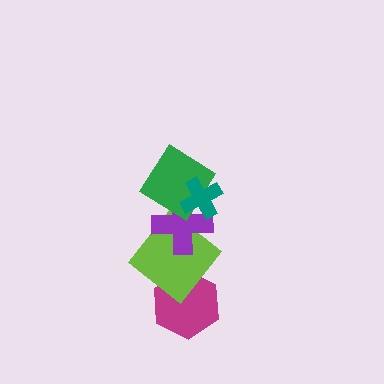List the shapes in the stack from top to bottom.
From top to bottom: the teal cross, the green diamond, the purple cross, the lime diamond, the magenta hexagon.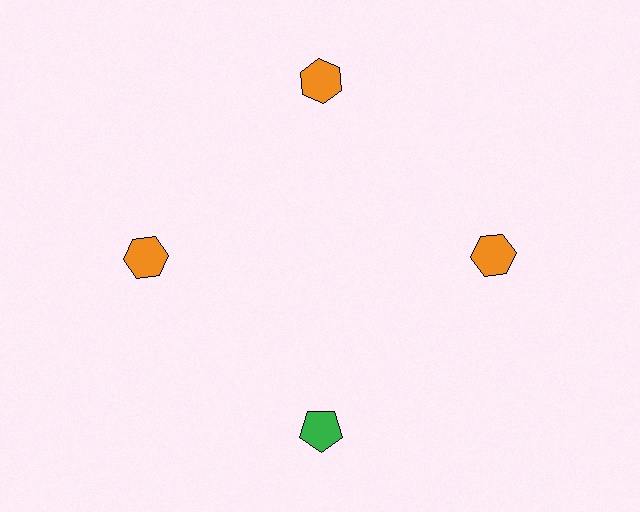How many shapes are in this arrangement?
There are 4 shapes arranged in a ring pattern.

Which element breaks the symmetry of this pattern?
The green pentagon at roughly the 6 o'clock position breaks the symmetry. All other shapes are orange hexagons.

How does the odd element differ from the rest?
It differs in both color (green instead of orange) and shape (pentagon instead of hexagon).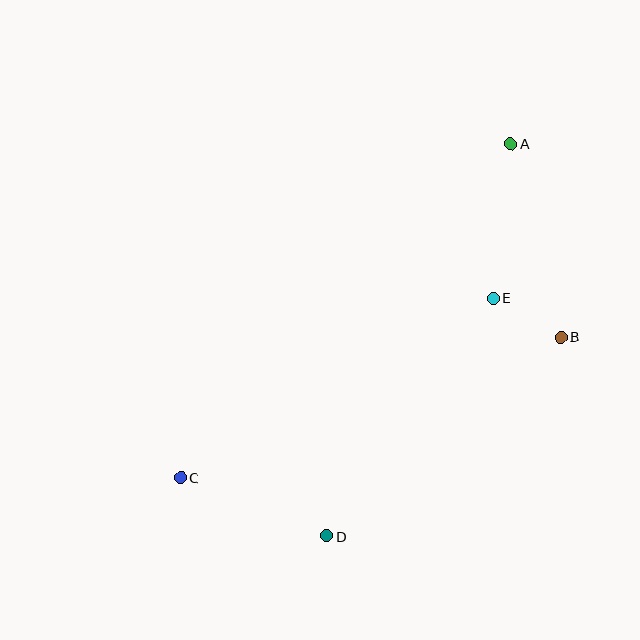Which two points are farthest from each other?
Points A and C are farthest from each other.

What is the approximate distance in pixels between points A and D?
The distance between A and D is approximately 434 pixels.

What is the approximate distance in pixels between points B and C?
The distance between B and C is approximately 405 pixels.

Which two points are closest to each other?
Points B and E are closest to each other.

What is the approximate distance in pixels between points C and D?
The distance between C and D is approximately 157 pixels.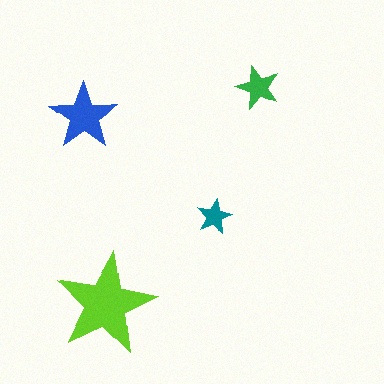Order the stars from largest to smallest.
the lime one, the blue one, the green one, the teal one.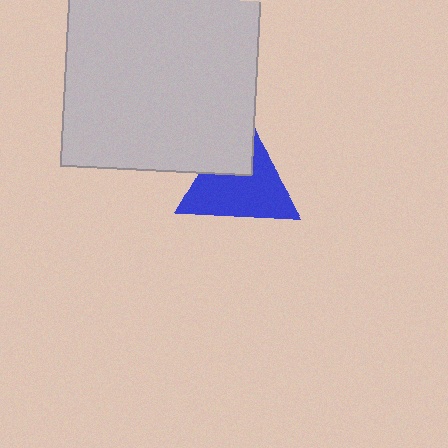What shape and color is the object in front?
The object in front is a light gray square.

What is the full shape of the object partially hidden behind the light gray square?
The partially hidden object is a blue triangle.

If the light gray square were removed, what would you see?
You would see the complete blue triangle.